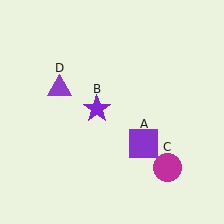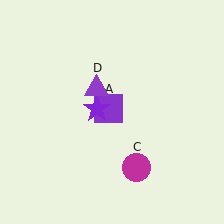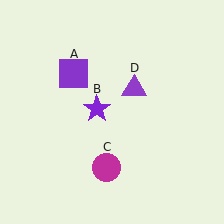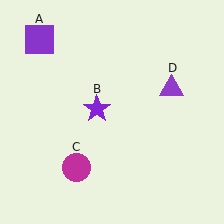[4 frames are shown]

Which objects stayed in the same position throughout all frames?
Purple star (object B) remained stationary.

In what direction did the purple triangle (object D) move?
The purple triangle (object D) moved right.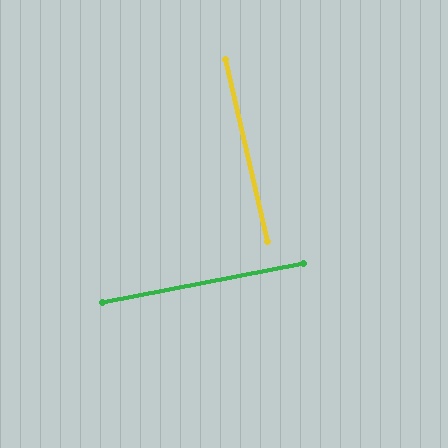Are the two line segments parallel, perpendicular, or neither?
Perpendicular — they meet at approximately 88°.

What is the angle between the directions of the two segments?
Approximately 88 degrees.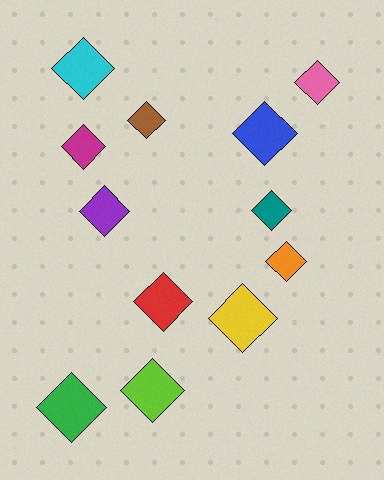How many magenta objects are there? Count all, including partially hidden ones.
There is 1 magenta object.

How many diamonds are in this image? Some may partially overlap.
There are 12 diamonds.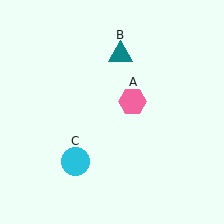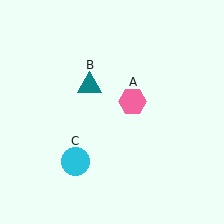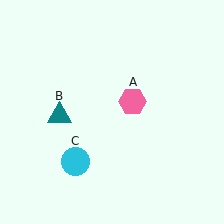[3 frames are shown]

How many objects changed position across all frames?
1 object changed position: teal triangle (object B).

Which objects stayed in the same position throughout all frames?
Pink hexagon (object A) and cyan circle (object C) remained stationary.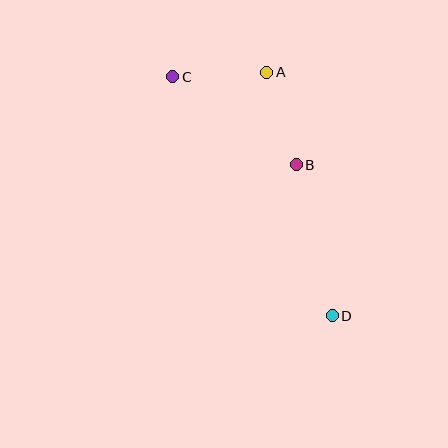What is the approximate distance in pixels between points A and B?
The distance between A and B is approximately 97 pixels.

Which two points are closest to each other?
Points A and C are closest to each other.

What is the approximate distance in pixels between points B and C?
The distance between B and C is approximately 152 pixels.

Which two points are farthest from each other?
Points C and D are farthest from each other.